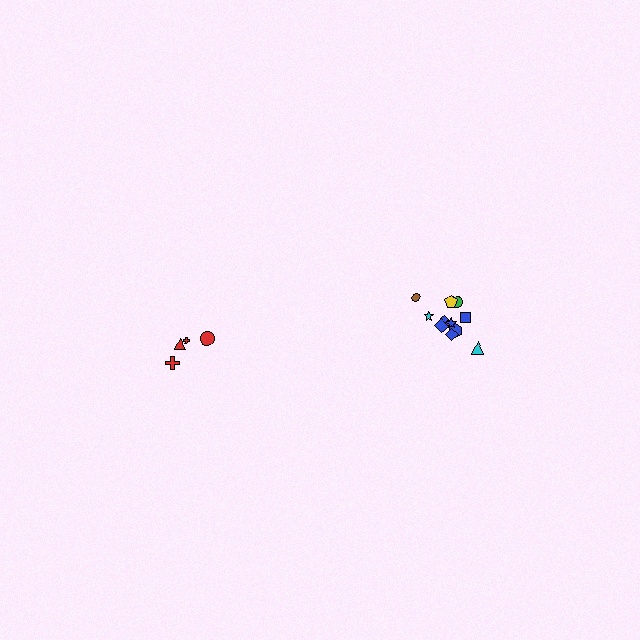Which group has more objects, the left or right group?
The right group.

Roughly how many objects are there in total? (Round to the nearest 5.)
Roughly 15 objects in total.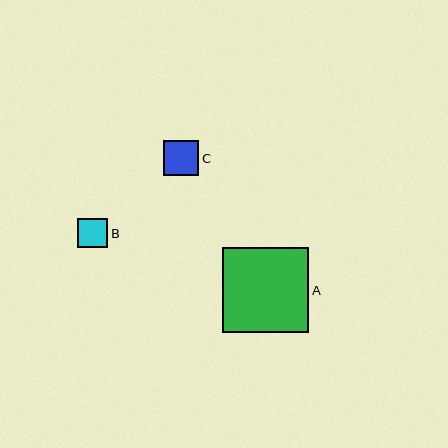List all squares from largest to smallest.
From largest to smallest: A, C, B.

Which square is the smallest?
Square B is the smallest with a size of approximately 30 pixels.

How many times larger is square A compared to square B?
Square A is approximately 2.9 times the size of square B.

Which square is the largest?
Square A is the largest with a size of approximately 86 pixels.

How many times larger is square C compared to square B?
Square C is approximately 1.2 times the size of square B.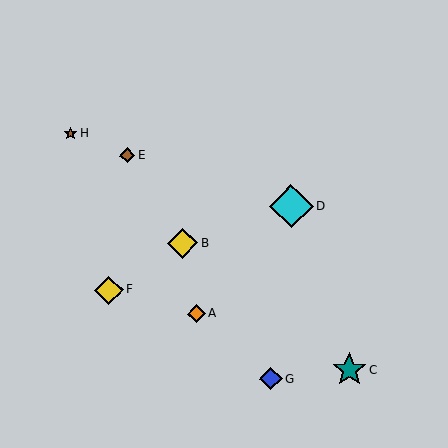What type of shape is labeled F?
Shape F is a yellow diamond.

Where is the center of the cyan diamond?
The center of the cyan diamond is at (291, 206).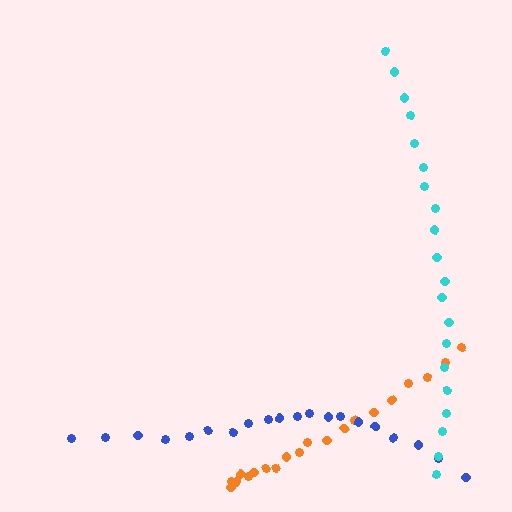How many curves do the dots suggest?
There are 3 distinct paths.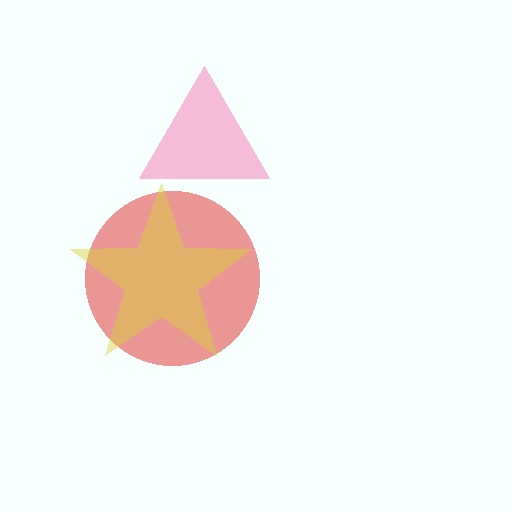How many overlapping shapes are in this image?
There are 3 overlapping shapes in the image.